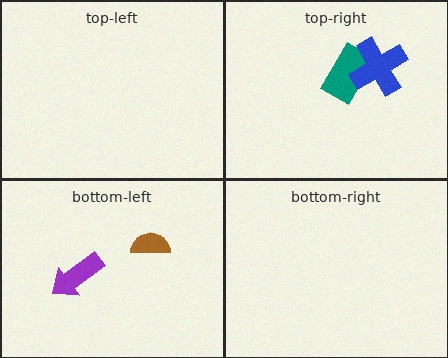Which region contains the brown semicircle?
The bottom-left region.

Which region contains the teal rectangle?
The top-right region.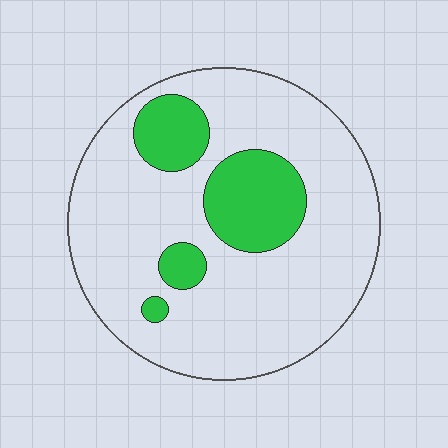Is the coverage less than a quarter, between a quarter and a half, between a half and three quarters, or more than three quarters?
Less than a quarter.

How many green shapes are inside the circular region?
4.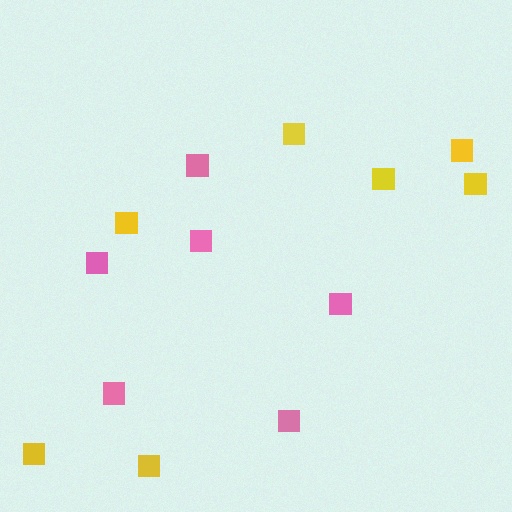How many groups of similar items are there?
There are 2 groups: one group of pink squares (6) and one group of yellow squares (7).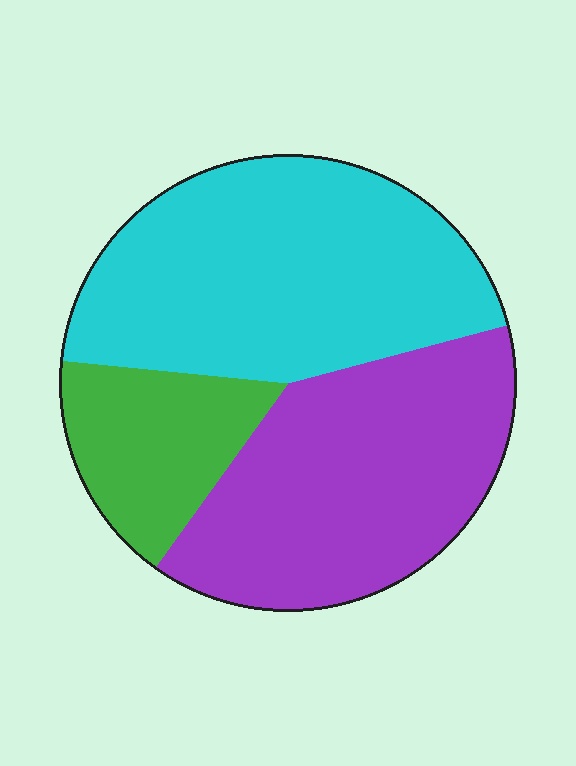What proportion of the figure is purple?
Purple takes up about two fifths (2/5) of the figure.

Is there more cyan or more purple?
Cyan.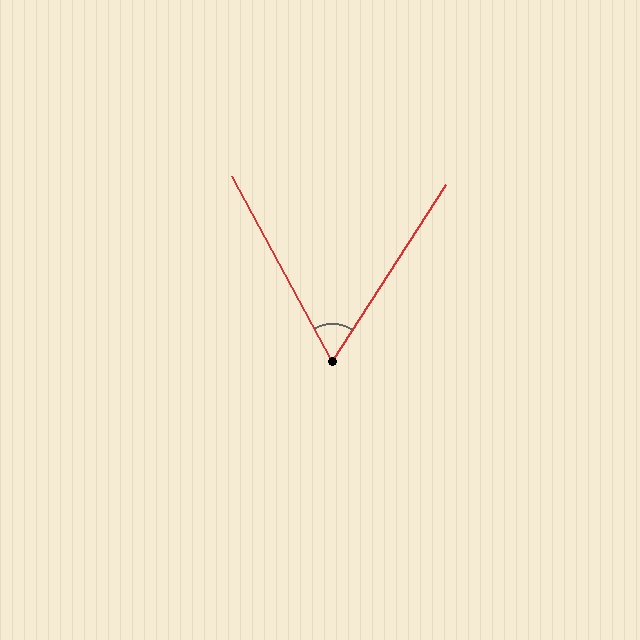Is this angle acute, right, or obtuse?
It is acute.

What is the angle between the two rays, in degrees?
Approximately 61 degrees.